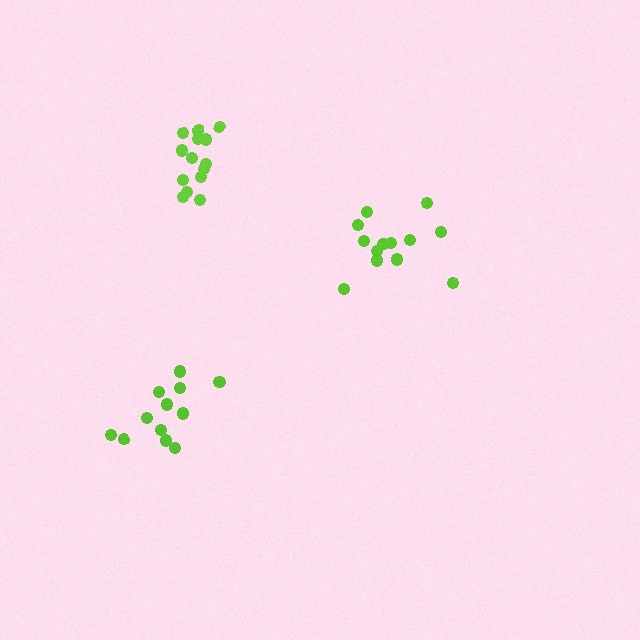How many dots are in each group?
Group 1: 14 dots, Group 2: 12 dots, Group 3: 13 dots (39 total).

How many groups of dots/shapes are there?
There are 3 groups.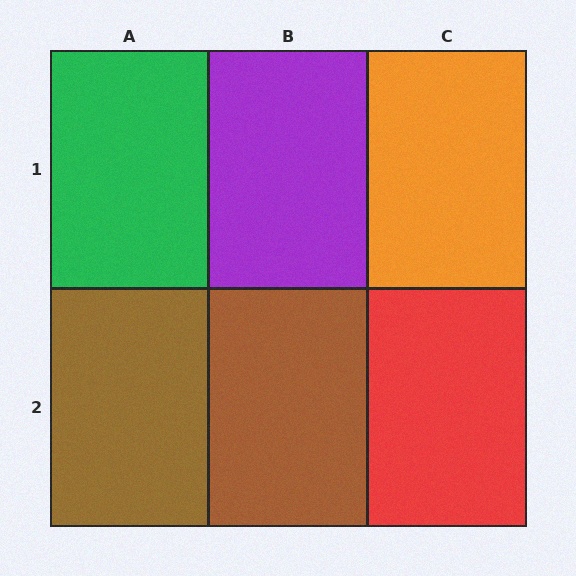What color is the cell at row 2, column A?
Brown.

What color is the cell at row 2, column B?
Brown.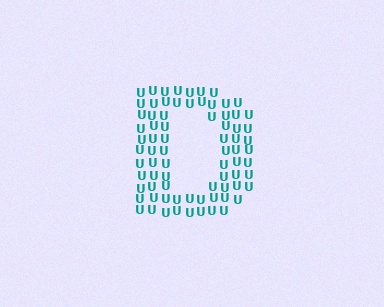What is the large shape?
The large shape is the letter D.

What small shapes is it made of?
It is made of small letter U's.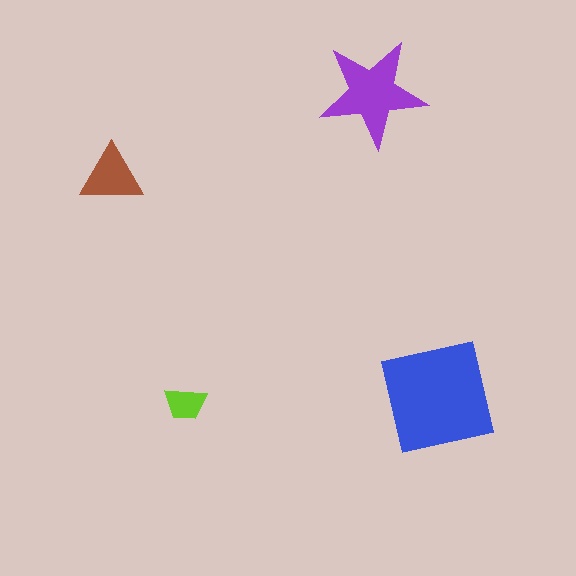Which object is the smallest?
The lime trapezoid.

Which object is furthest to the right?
The blue square is rightmost.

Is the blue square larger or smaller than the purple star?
Larger.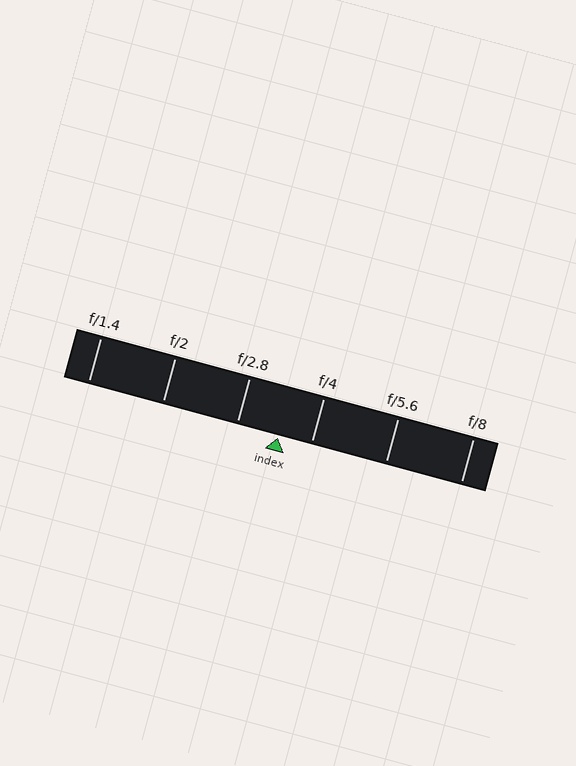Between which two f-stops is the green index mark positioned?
The index mark is between f/2.8 and f/4.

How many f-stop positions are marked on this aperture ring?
There are 6 f-stop positions marked.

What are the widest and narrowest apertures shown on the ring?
The widest aperture shown is f/1.4 and the narrowest is f/8.